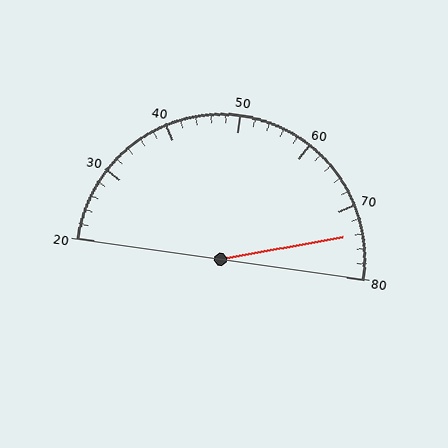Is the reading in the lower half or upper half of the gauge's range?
The reading is in the upper half of the range (20 to 80).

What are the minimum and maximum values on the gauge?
The gauge ranges from 20 to 80.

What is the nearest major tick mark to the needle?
The nearest major tick mark is 70.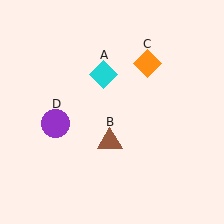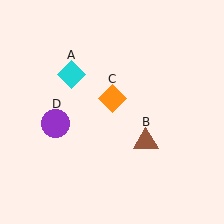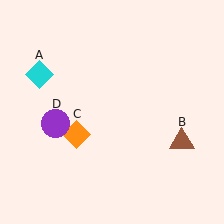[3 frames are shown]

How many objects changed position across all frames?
3 objects changed position: cyan diamond (object A), brown triangle (object B), orange diamond (object C).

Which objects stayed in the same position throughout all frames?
Purple circle (object D) remained stationary.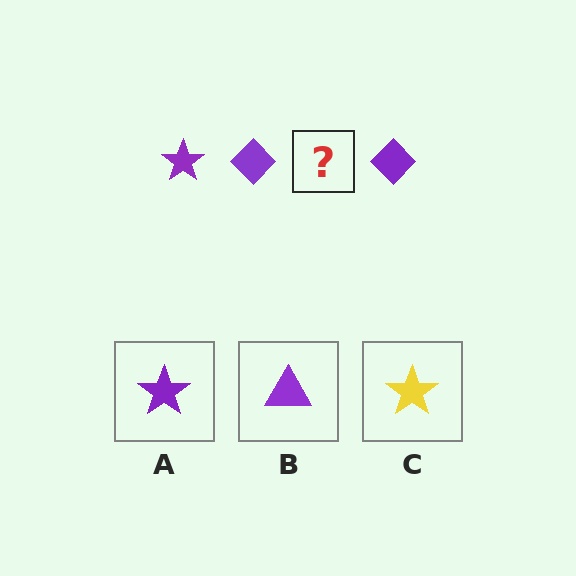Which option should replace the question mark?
Option A.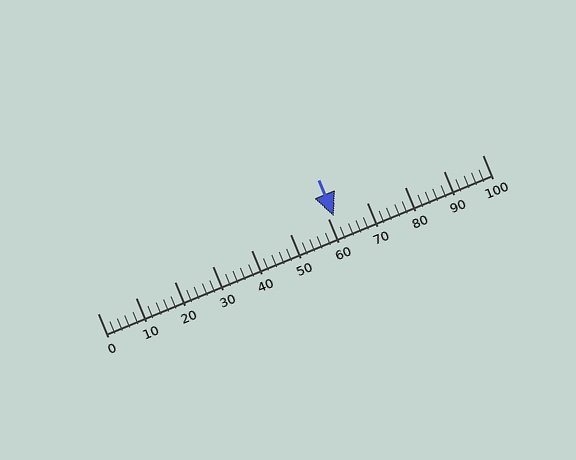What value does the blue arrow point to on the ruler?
The blue arrow points to approximately 61.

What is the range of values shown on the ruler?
The ruler shows values from 0 to 100.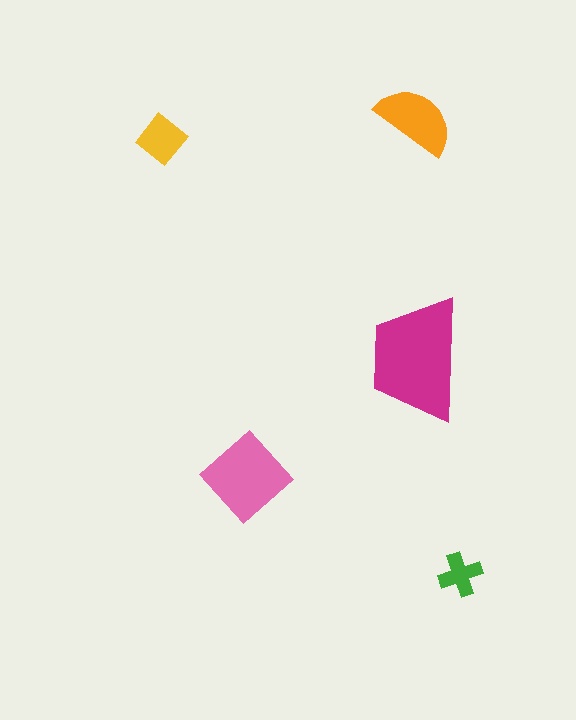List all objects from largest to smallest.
The magenta trapezoid, the pink diamond, the orange semicircle, the yellow diamond, the green cross.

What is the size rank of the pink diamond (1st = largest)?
2nd.